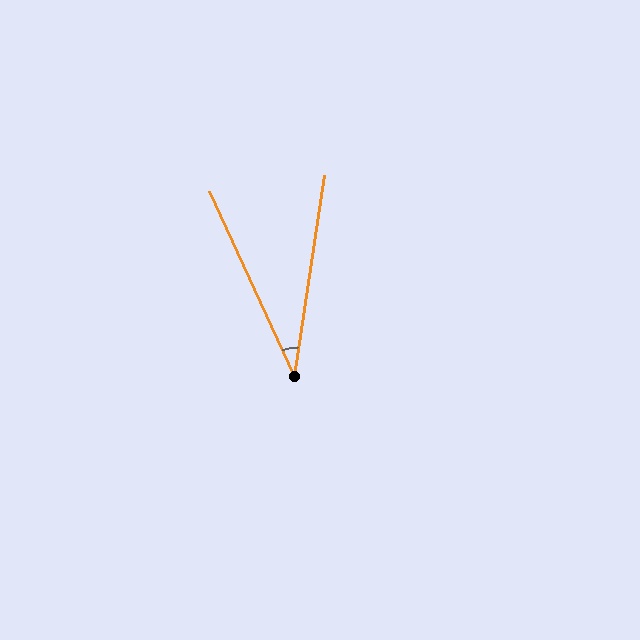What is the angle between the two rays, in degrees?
Approximately 33 degrees.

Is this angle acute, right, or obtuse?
It is acute.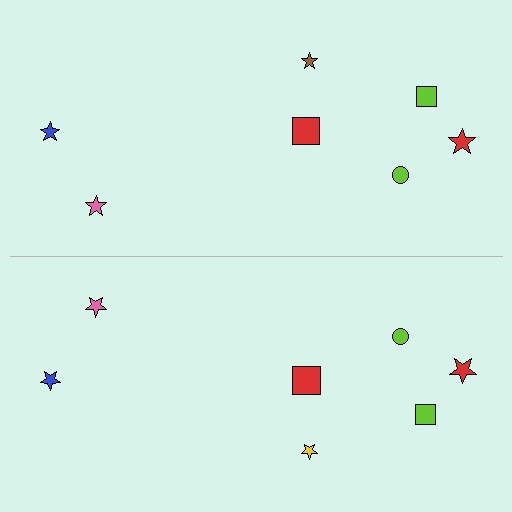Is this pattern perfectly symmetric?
No, the pattern is not perfectly symmetric. The yellow star on the bottom side breaks the symmetry — its mirror counterpart is brown.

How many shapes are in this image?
There are 14 shapes in this image.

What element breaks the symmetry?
The yellow star on the bottom side breaks the symmetry — its mirror counterpart is brown.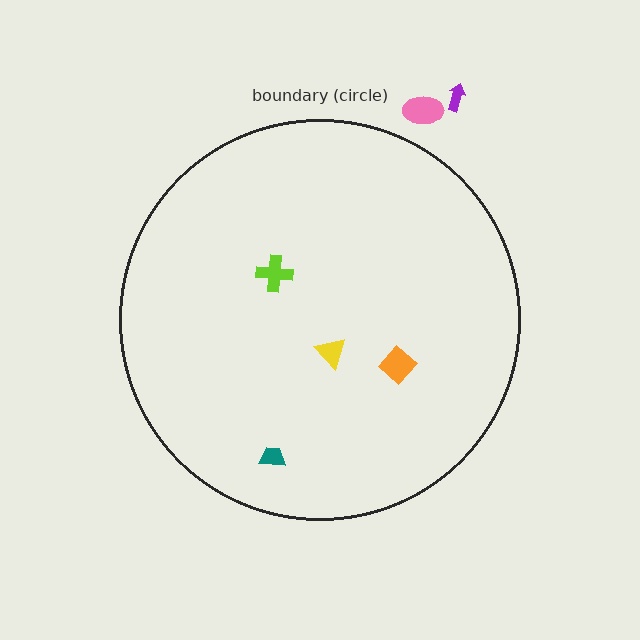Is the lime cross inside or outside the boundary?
Inside.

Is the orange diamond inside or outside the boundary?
Inside.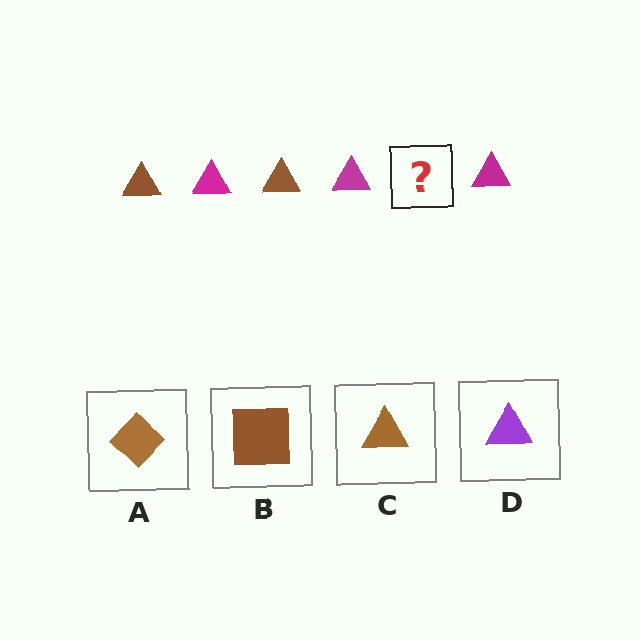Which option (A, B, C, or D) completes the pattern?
C.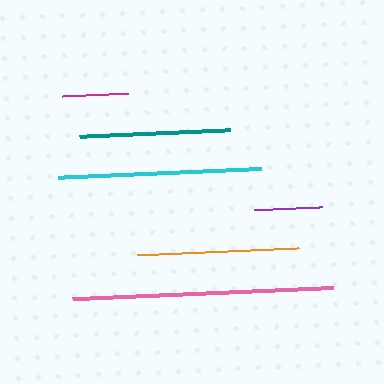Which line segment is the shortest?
The magenta line is the shortest at approximately 66 pixels.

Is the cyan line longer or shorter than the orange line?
The cyan line is longer than the orange line.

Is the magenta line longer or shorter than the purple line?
The purple line is longer than the magenta line.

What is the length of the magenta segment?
The magenta segment is approximately 66 pixels long.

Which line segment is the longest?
The pink line is the longest at approximately 262 pixels.